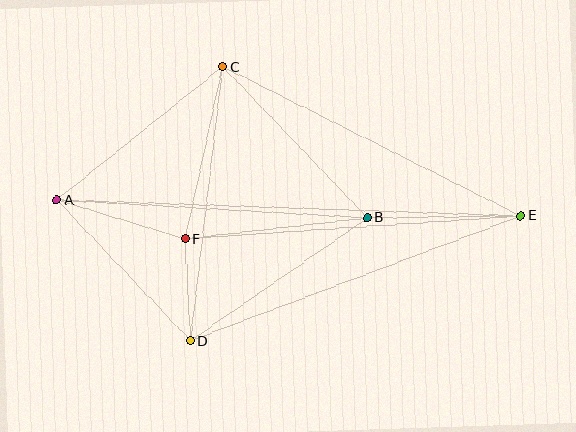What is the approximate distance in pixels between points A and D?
The distance between A and D is approximately 194 pixels.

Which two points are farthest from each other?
Points A and E are farthest from each other.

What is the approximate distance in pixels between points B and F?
The distance between B and F is approximately 184 pixels.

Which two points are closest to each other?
Points D and F are closest to each other.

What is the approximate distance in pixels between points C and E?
The distance between C and E is approximately 333 pixels.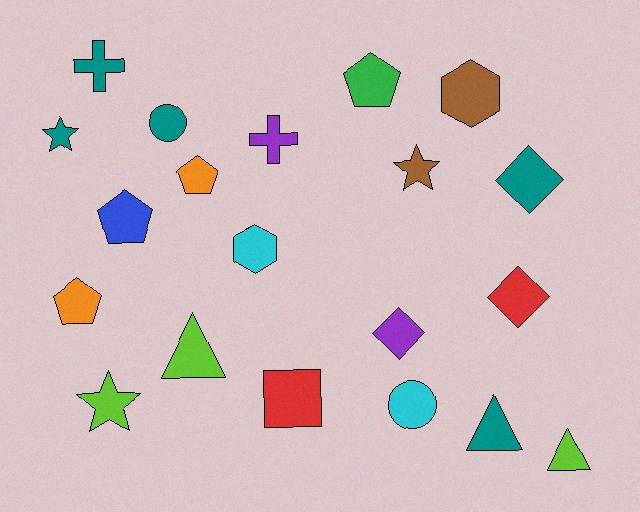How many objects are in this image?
There are 20 objects.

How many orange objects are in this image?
There are 2 orange objects.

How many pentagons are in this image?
There are 4 pentagons.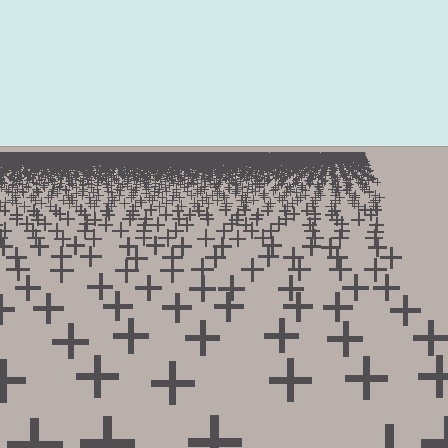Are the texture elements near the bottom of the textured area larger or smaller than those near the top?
Larger. Near the bottom, elements are closer to the viewer and appear at a bigger on-screen size.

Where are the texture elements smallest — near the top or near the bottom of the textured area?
Near the top.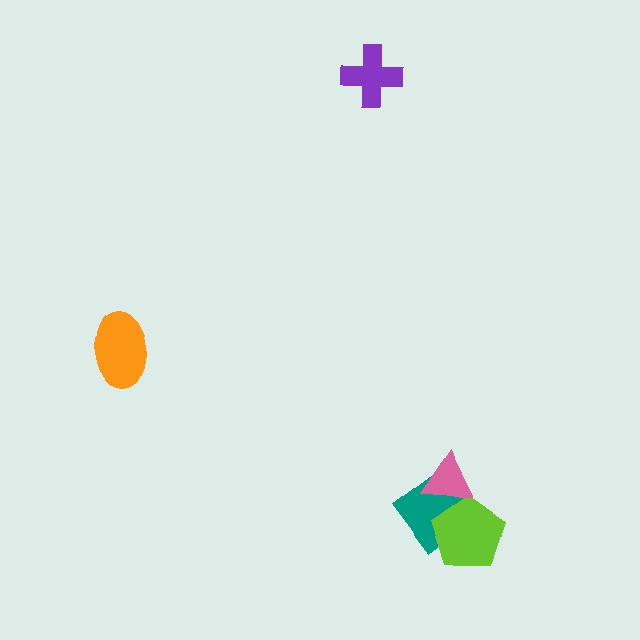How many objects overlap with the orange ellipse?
0 objects overlap with the orange ellipse.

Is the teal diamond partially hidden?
Yes, it is partially covered by another shape.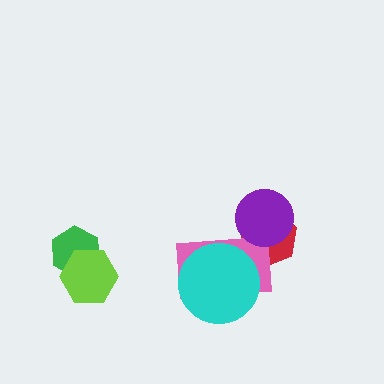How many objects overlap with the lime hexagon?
1 object overlaps with the lime hexagon.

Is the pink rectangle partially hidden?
Yes, it is partially covered by another shape.